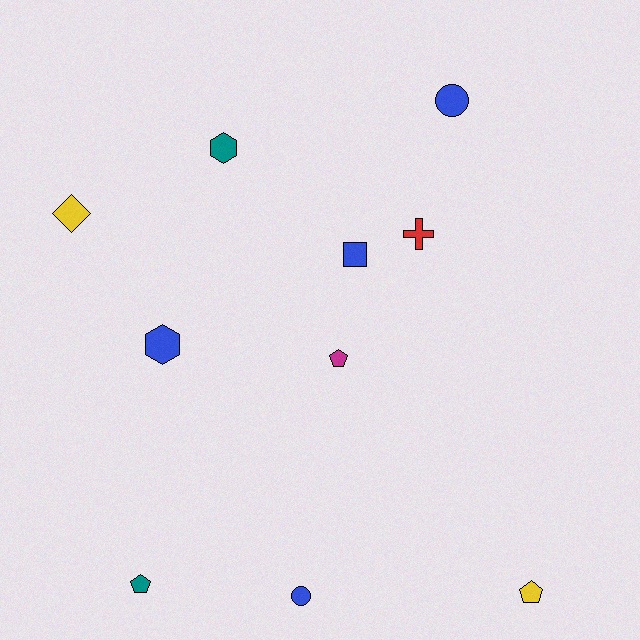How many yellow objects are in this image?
There are 2 yellow objects.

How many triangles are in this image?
There are no triangles.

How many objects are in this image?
There are 10 objects.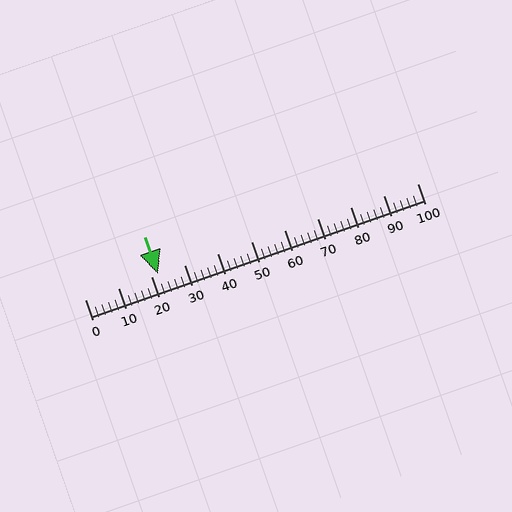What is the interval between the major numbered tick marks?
The major tick marks are spaced 10 units apart.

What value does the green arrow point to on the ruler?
The green arrow points to approximately 22.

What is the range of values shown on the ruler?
The ruler shows values from 0 to 100.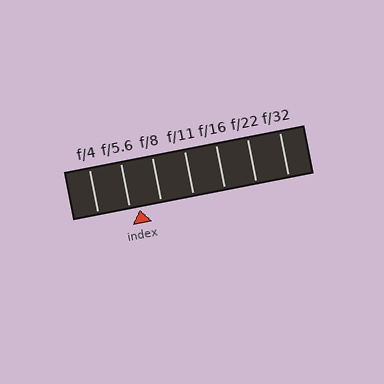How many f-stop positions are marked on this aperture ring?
There are 7 f-stop positions marked.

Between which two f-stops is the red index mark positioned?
The index mark is between f/5.6 and f/8.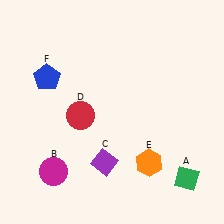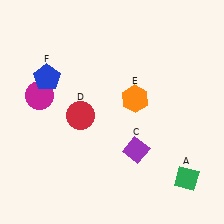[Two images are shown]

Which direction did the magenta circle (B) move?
The magenta circle (B) moved up.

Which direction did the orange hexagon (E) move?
The orange hexagon (E) moved up.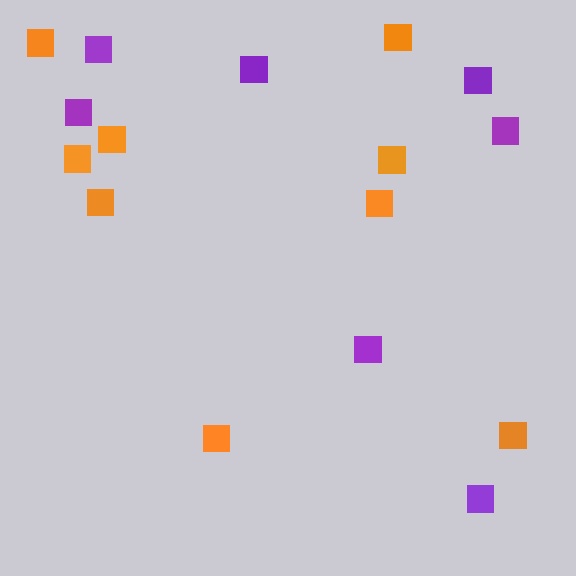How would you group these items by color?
There are 2 groups: one group of purple squares (7) and one group of orange squares (9).